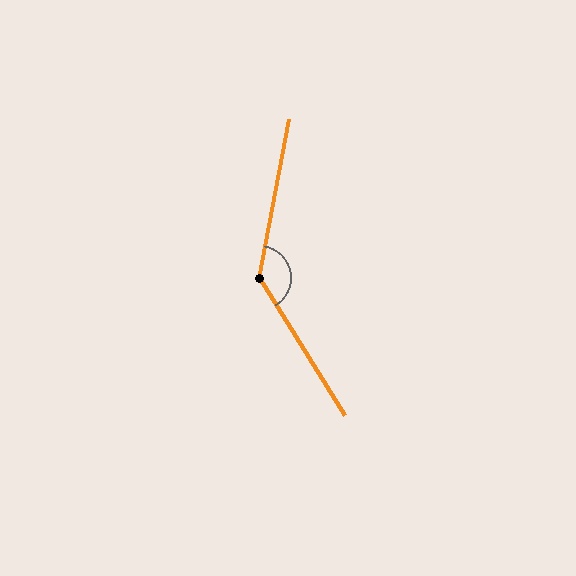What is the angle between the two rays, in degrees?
Approximately 137 degrees.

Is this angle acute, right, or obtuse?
It is obtuse.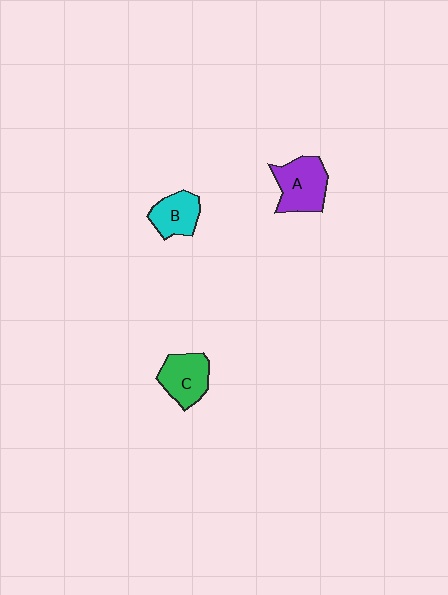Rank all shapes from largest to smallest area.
From largest to smallest: A (purple), C (green), B (cyan).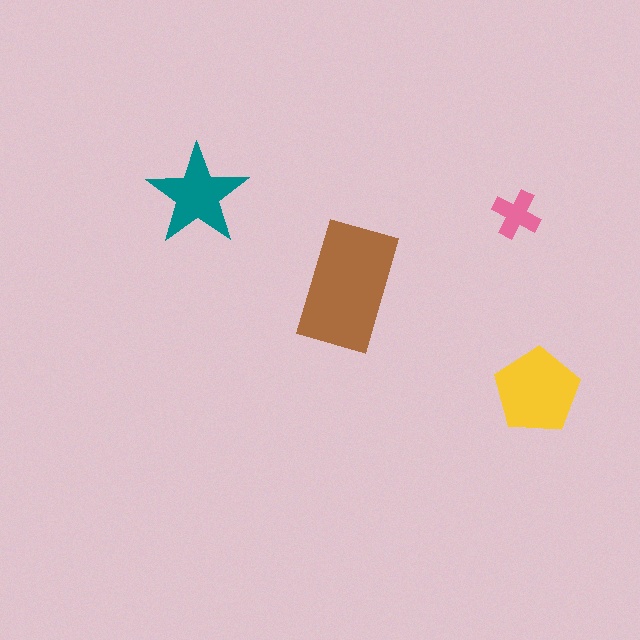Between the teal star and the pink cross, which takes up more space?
The teal star.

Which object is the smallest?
The pink cross.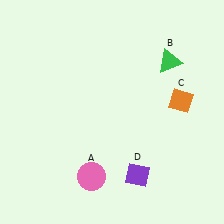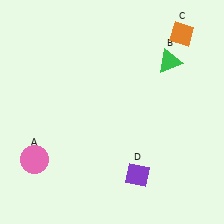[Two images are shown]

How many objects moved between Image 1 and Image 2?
2 objects moved between the two images.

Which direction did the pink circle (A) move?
The pink circle (A) moved left.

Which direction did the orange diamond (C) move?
The orange diamond (C) moved up.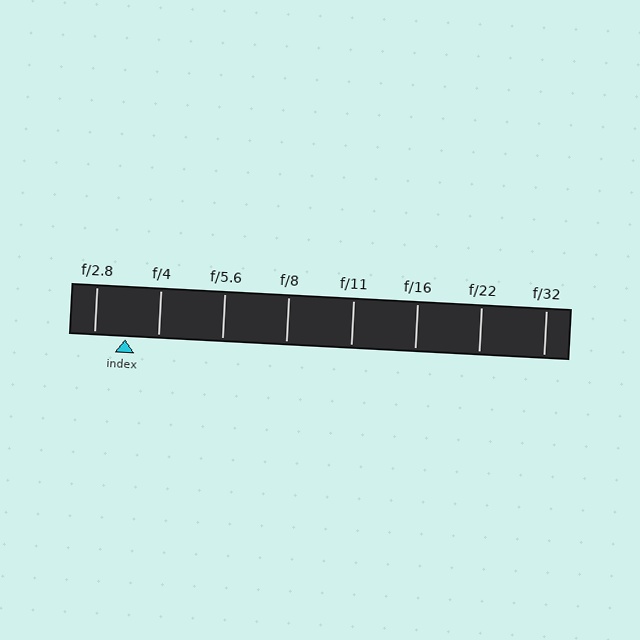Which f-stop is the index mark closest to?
The index mark is closest to f/2.8.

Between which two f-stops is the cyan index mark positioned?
The index mark is between f/2.8 and f/4.